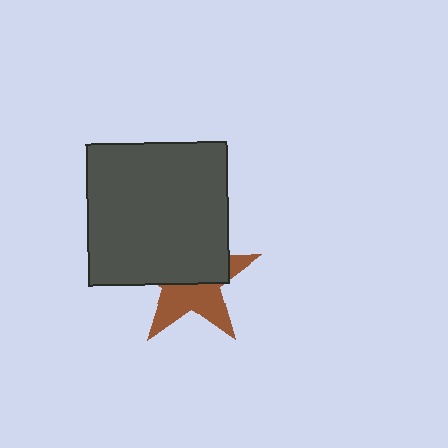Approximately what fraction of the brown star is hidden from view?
Roughly 53% of the brown star is hidden behind the dark gray square.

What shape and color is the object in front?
The object in front is a dark gray square.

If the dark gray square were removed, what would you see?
You would see the complete brown star.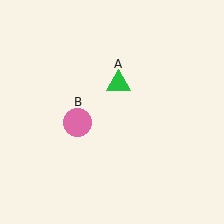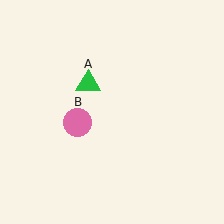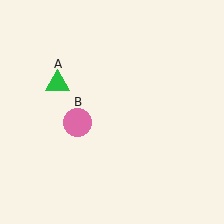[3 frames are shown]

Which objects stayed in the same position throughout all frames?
Pink circle (object B) remained stationary.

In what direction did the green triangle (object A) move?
The green triangle (object A) moved left.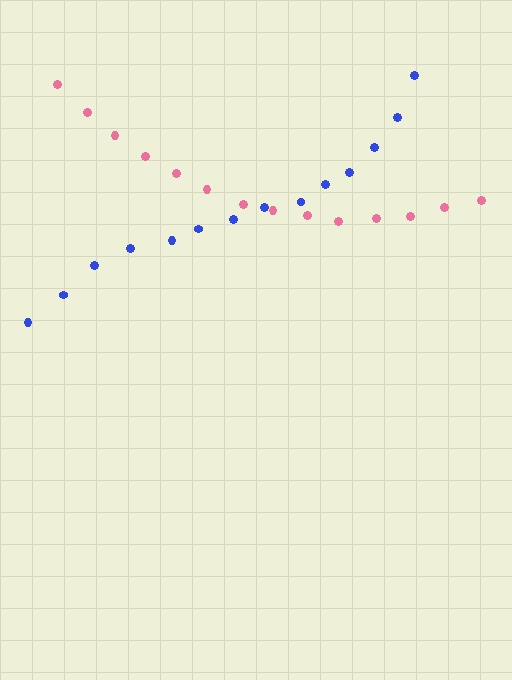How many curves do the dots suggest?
There are 2 distinct paths.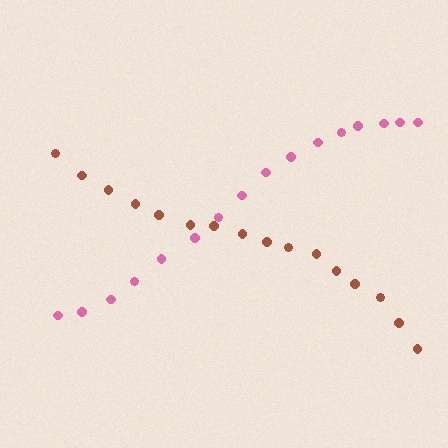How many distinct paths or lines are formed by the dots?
There are 2 distinct paths.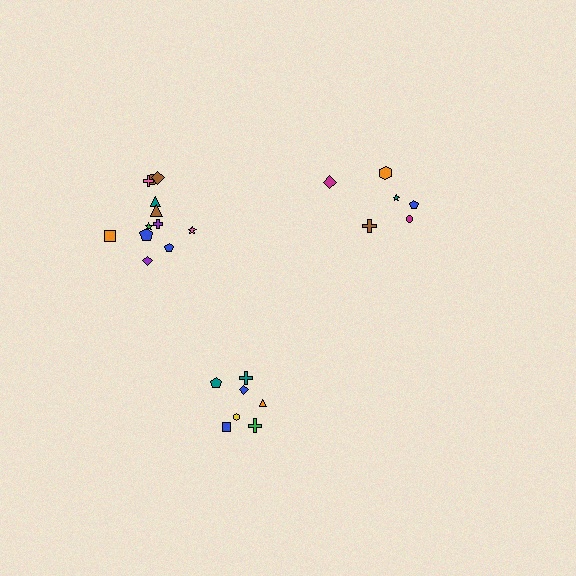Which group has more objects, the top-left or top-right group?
The top-left group.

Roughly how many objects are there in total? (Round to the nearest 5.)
Roughly 25 objects in total.